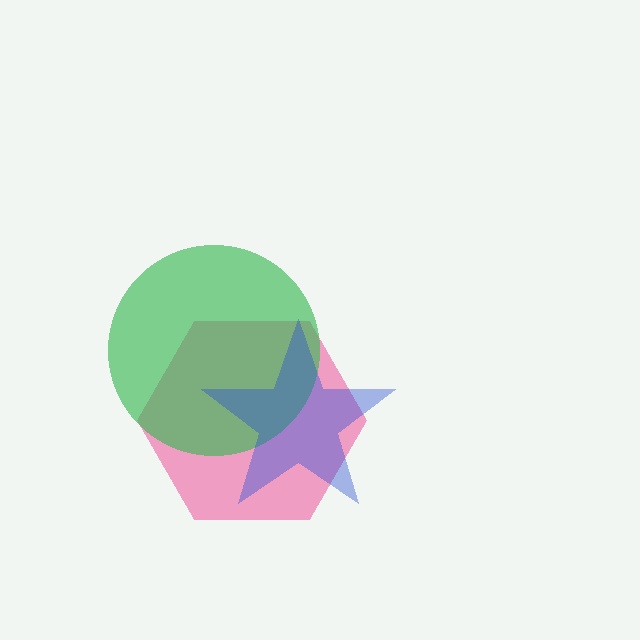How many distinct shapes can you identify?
There are 3 distinct shapes: a pink hexagon, a green circle, a blue star.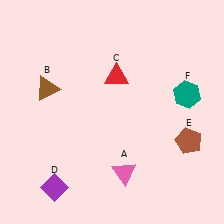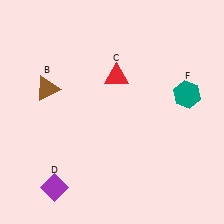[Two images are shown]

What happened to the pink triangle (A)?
The pink triangle (A) was removed in Image 2. It was in the bottom-right area of Image 1.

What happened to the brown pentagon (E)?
The brown pentagon (E) was removed in Image 2. It was in the bottom-right area of Image 1.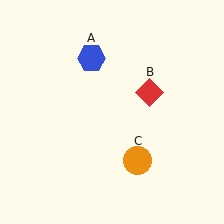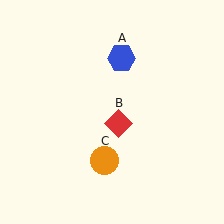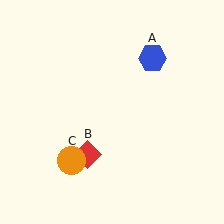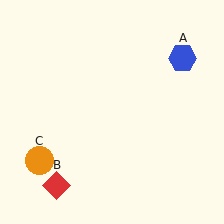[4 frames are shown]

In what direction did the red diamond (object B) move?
The red diamond (object B) moved down and to the left.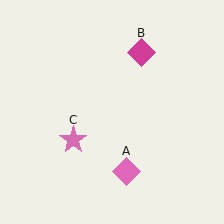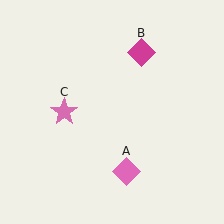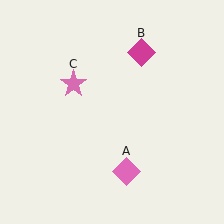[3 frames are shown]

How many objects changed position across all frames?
1 object changed position: pink star (object C).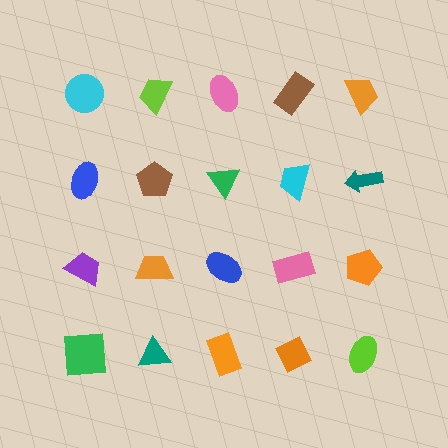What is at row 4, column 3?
An orange rectangle.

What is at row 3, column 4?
A pink rectangle.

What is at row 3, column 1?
A purple trapezoid.